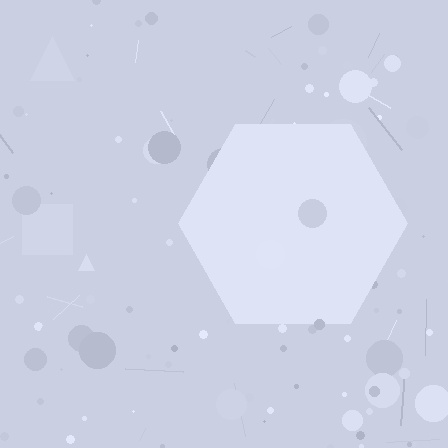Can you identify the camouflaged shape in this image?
The camouflaged shape is a hexagon.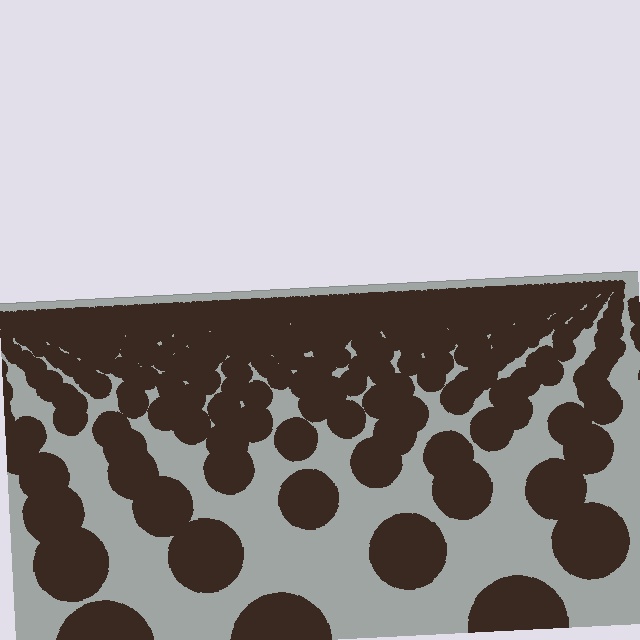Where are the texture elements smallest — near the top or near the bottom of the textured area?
Near the top.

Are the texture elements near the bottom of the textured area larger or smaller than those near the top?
Larger. Near the bottom, elements are closer to the viewer and appear at a bigger on-screen size.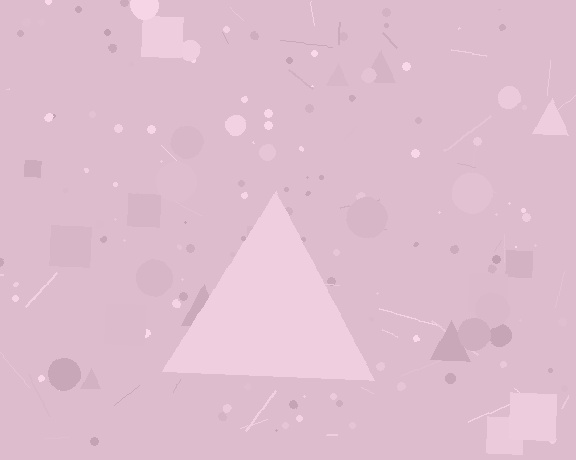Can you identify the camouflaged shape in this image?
The camouflaged shape is a triangle.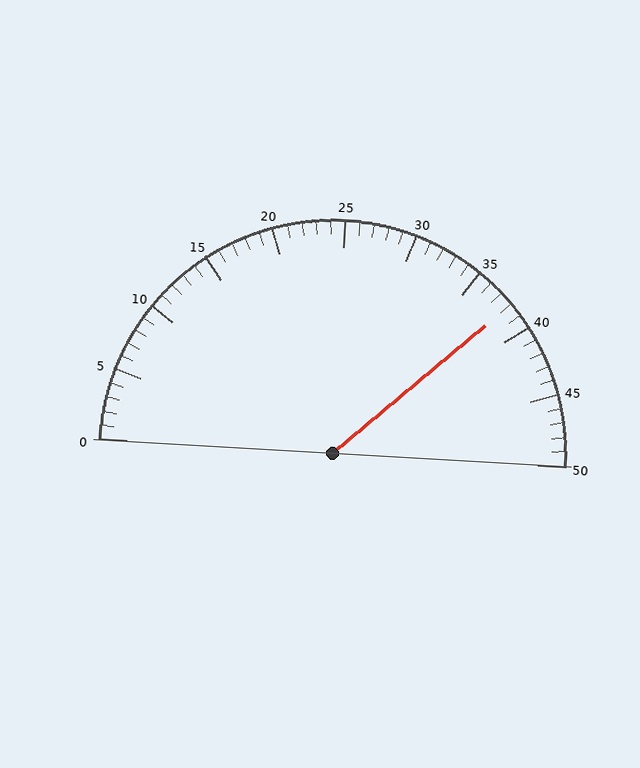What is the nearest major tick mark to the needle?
The nearest major tick mark is 40.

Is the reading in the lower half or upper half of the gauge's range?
The reading is in the upper half of the range (0 to 50).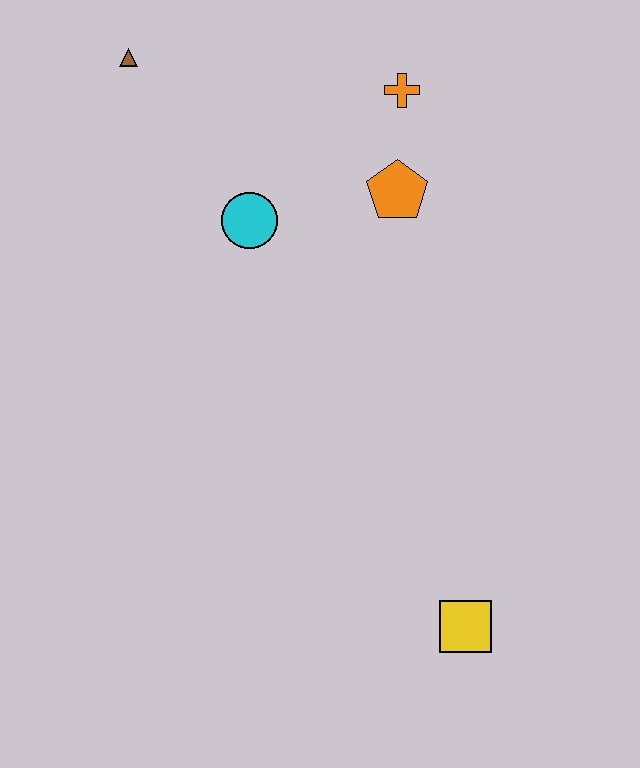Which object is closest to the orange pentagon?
The orange cross is closest to the orange pentagon.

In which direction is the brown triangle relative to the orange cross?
The brown triangle is to the left of the orange cross.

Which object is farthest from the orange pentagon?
The yellow square is farthest from the orange pentagon.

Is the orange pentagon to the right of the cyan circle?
Yes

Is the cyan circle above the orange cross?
No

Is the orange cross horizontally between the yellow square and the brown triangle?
Yes